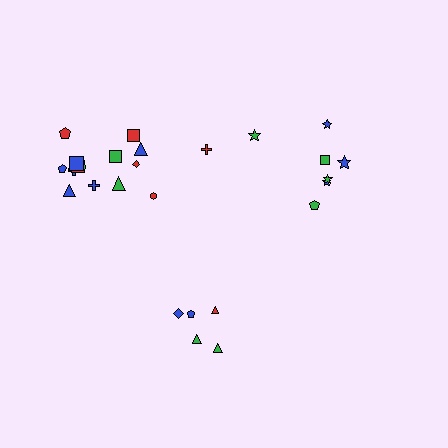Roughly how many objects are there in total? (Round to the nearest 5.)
Roughly 25 objects in total.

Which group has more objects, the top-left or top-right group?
The top-left group.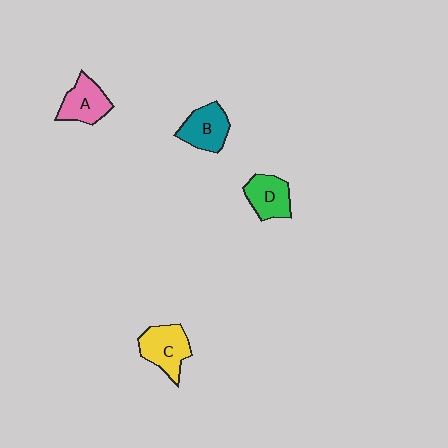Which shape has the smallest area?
Shape D (green).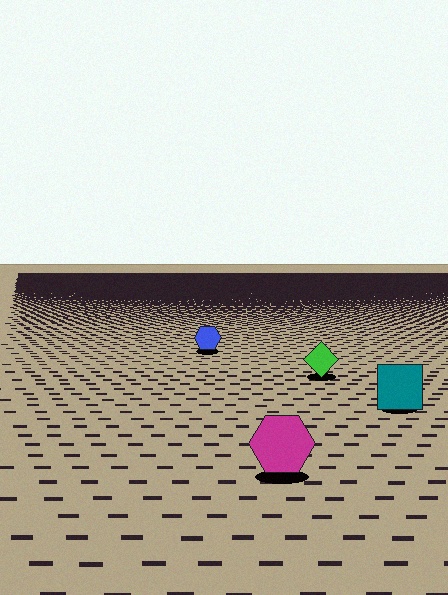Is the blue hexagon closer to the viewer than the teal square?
No. The teal square is closer — you can tell from the texture gradient: the ground texture is coarser near it.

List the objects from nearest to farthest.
From nearest to farthest: the magenta hexagon, the teal square, the green diamond, the blue hexagon.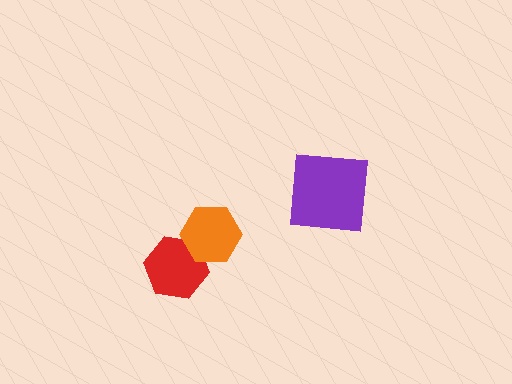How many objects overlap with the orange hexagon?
1 object overlaps with the orange hexagon.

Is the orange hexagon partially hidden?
No, no other shape covers it.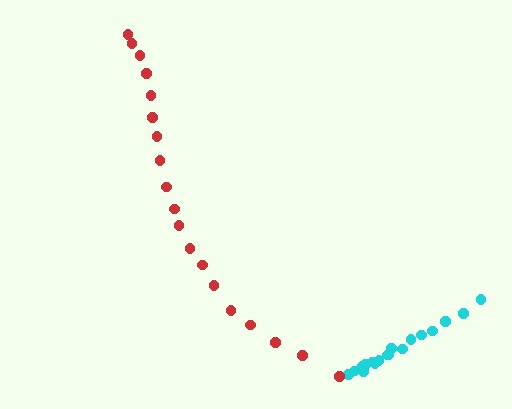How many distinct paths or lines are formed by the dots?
There are 2 distinct paths.